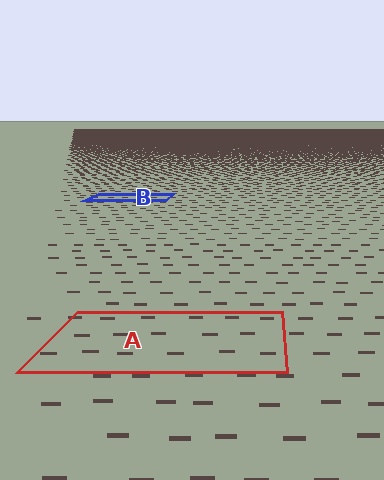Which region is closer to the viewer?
Region A is closer. The texture elements there are larger and more spread out.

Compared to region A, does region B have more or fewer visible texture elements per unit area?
Region B has more texture elements per unit area — they are packed more densely because it is farther away.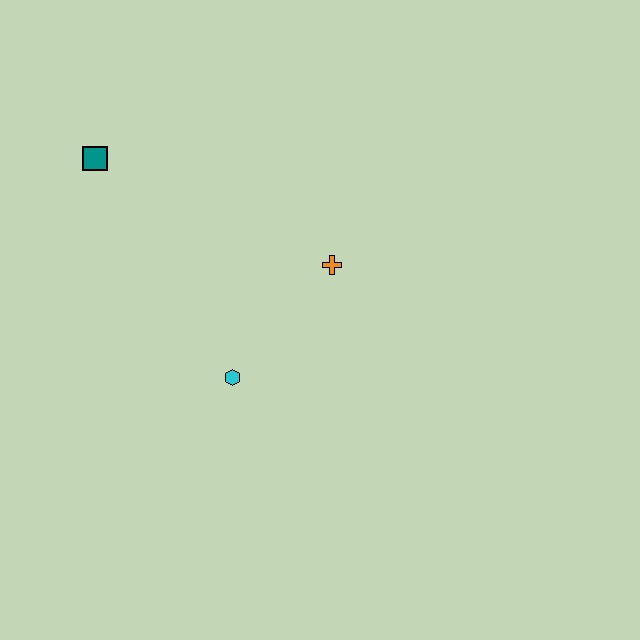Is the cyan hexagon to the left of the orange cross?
Yes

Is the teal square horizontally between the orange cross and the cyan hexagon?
No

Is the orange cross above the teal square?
No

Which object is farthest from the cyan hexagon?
The teal square is farthest from the cyan hexagon.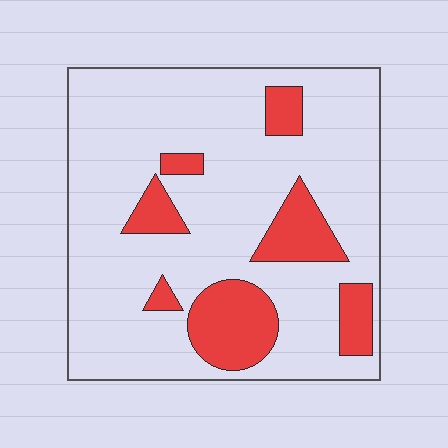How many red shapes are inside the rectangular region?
7.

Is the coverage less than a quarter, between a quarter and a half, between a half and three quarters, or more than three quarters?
Less than a quarter.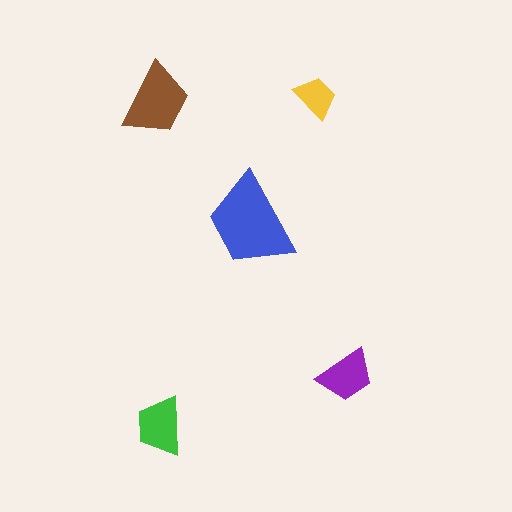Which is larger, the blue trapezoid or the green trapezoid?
The blue one.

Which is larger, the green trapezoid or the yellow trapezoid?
The green one.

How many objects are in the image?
There are 5 objects in the image.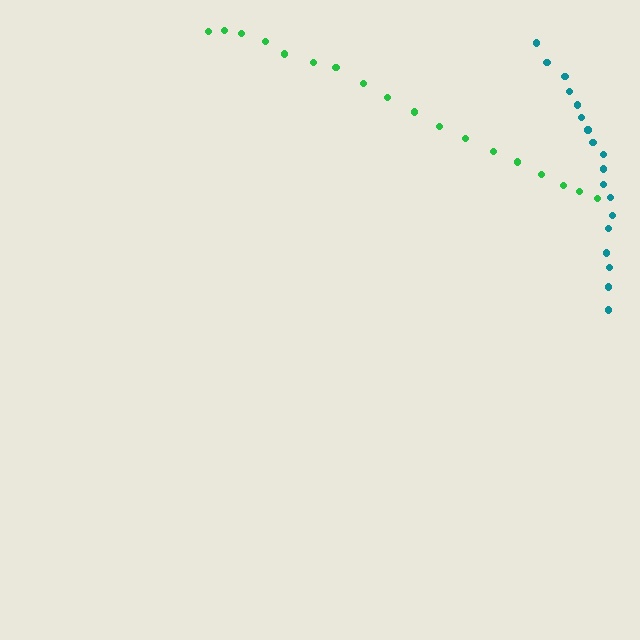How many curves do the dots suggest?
There are 2 distinct paths.